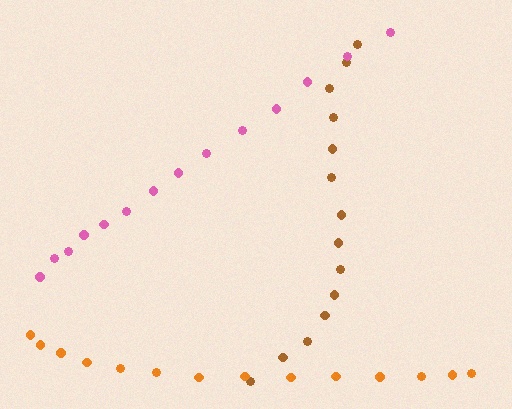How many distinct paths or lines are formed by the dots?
There are 3 distinct paths.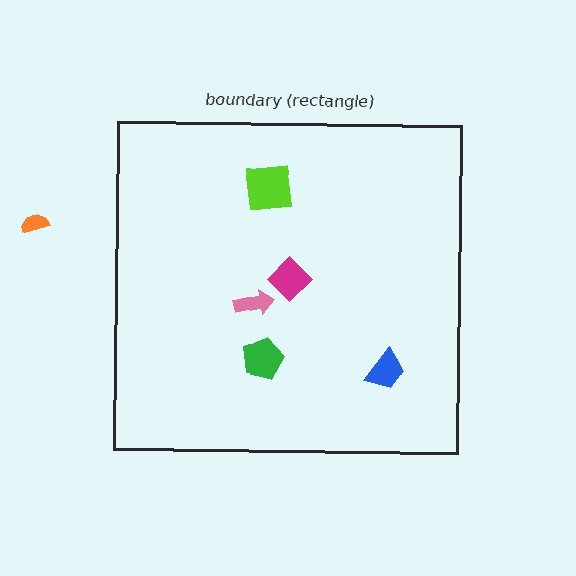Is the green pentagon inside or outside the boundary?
Inside.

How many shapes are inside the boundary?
5 inside, 1 outside.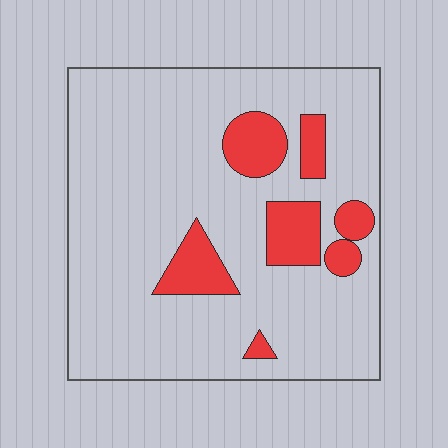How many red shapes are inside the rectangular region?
7.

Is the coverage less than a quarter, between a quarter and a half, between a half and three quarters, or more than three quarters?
Less than a quarter.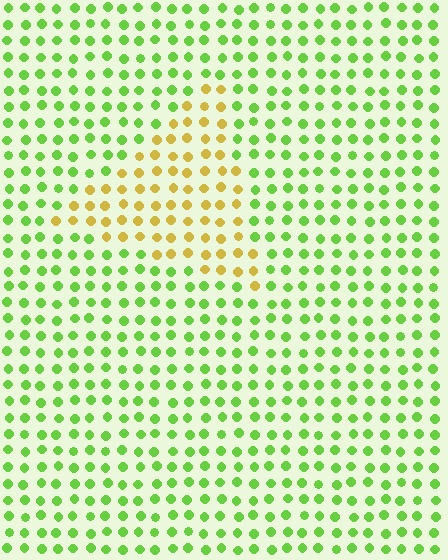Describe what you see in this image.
The image is filled with small lime elements in a uniform arrangement. A triangle-shaped region is visible where the elements are tinted to a slightly different hue, forming a subtle color boundary.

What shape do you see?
I see a triangle.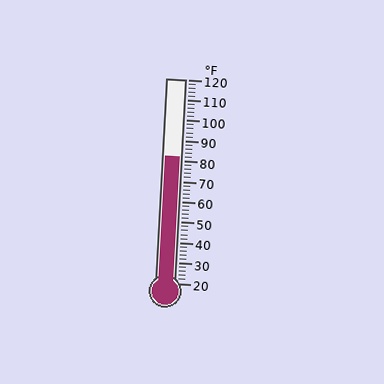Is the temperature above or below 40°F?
The temperature is above 40°F.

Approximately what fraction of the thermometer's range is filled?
The thermometer is filled to approximately 60% of its range.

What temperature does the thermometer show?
The thermometer shows approximately 82°F.